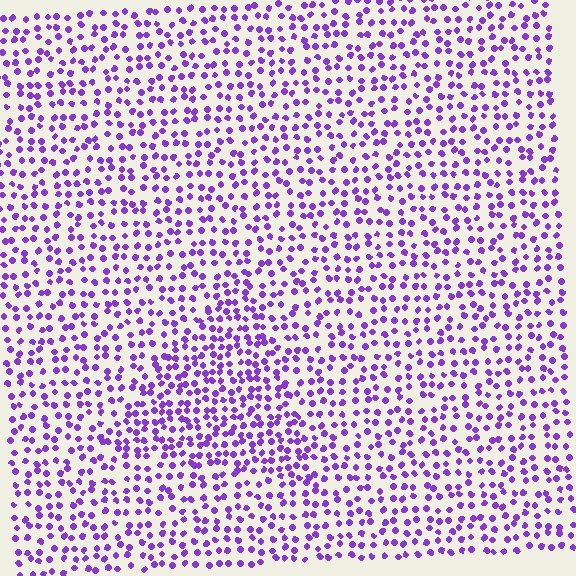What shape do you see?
I see a triangle.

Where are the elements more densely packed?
The elements are more densely packed inside the triangle boundary.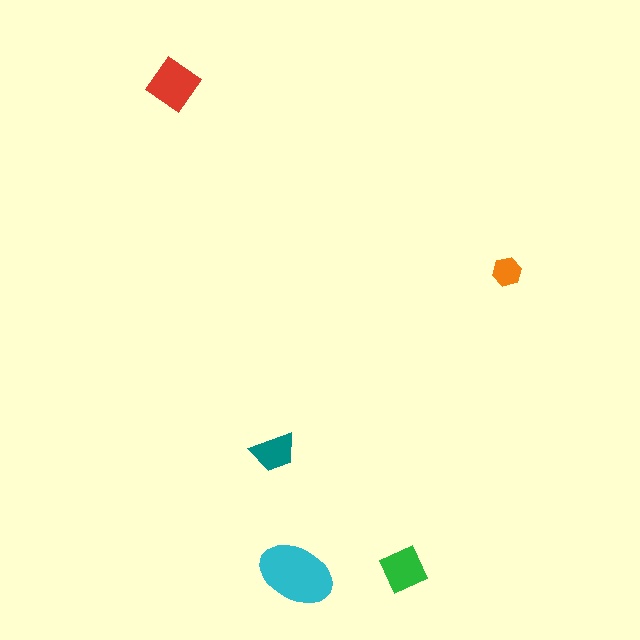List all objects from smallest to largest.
The orange hexagon, the teal trapezoid, the green diamond, the red diamond, the cyan ellipse.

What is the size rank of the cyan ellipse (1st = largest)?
1st.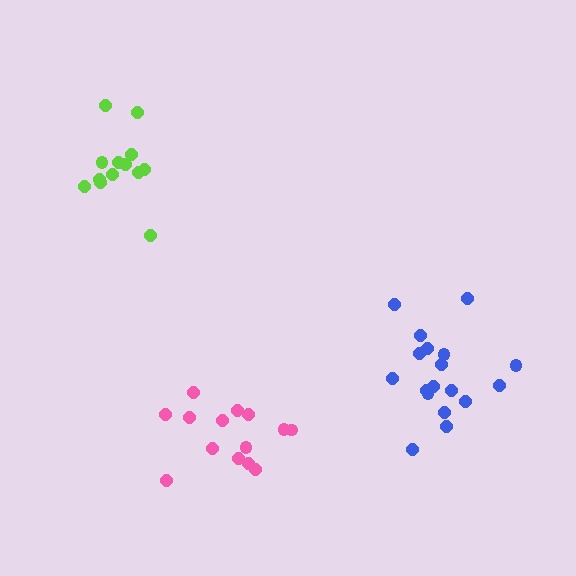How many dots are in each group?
Group 1: 18 dots, Group 2: 13 dots, Group 3: 14 dots (45 total).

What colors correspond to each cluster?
The clusters are colored: blue, lime, pink.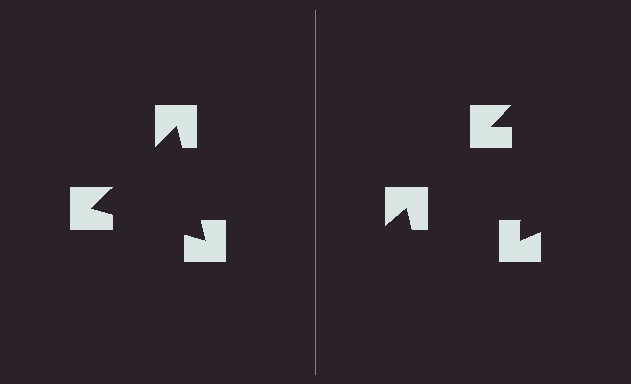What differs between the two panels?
The notched squares are positioned identically on both sides; only the wedge orientations differ. On the left they align to a triangle; on the right they are misaligned.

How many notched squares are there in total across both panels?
6 — 3 on each side.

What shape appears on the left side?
An illusory triangle.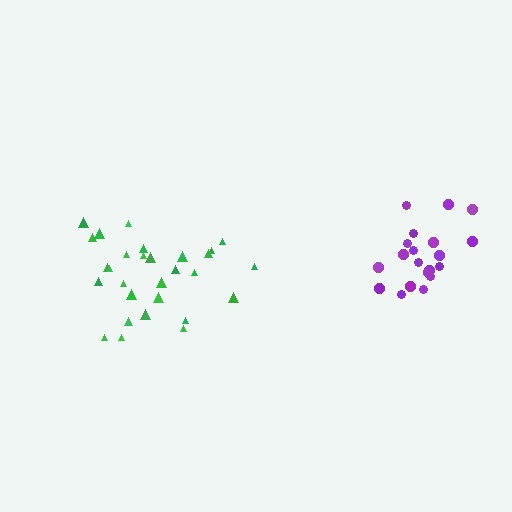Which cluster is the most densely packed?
Purple.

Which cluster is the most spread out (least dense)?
Green.